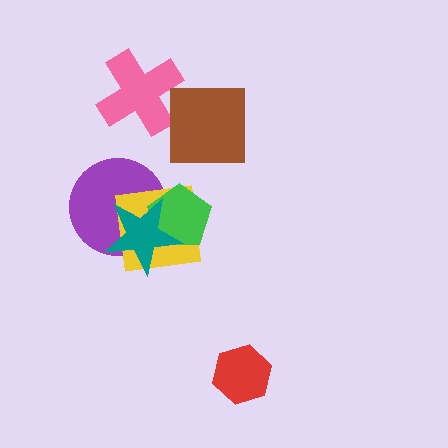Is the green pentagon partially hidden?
Yes, it is partially covered by another shape.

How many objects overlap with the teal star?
3 objects overlap with the teal star.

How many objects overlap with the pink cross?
0 objects overlap with the pink cross.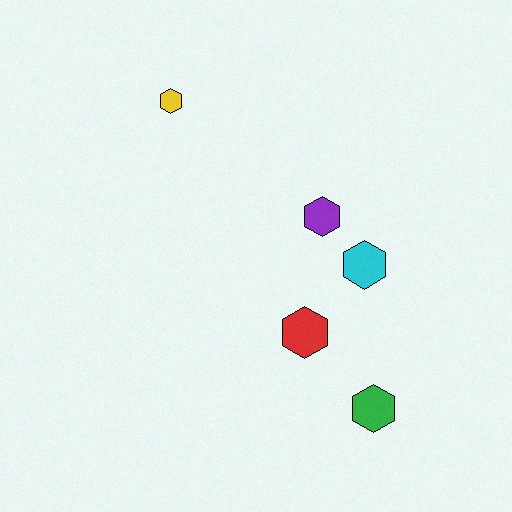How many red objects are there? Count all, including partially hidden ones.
There is 1 red object.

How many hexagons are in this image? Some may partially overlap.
There are 5 hexagons.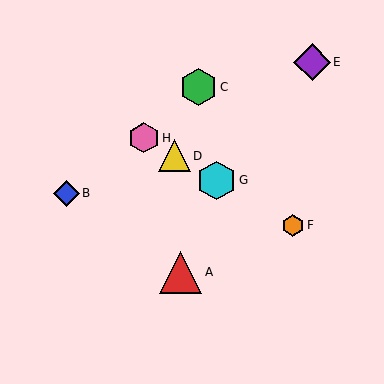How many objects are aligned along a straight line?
4 objects (D, F, G, H) are aligned along a straight line.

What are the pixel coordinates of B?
Object B is at (67, 193).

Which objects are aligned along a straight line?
Objects D, F, G, H are aligned along a straight line.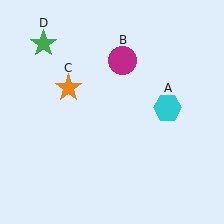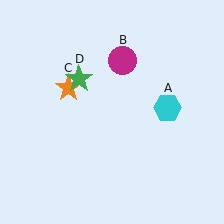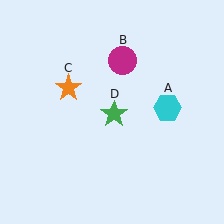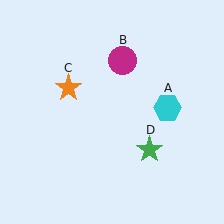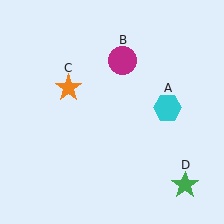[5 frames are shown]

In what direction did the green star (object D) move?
The green star (object D) moved down and to the right.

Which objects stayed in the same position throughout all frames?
Cyan hexagon (object A) and magenta circle (object B) and orange star (object C) remained stationary.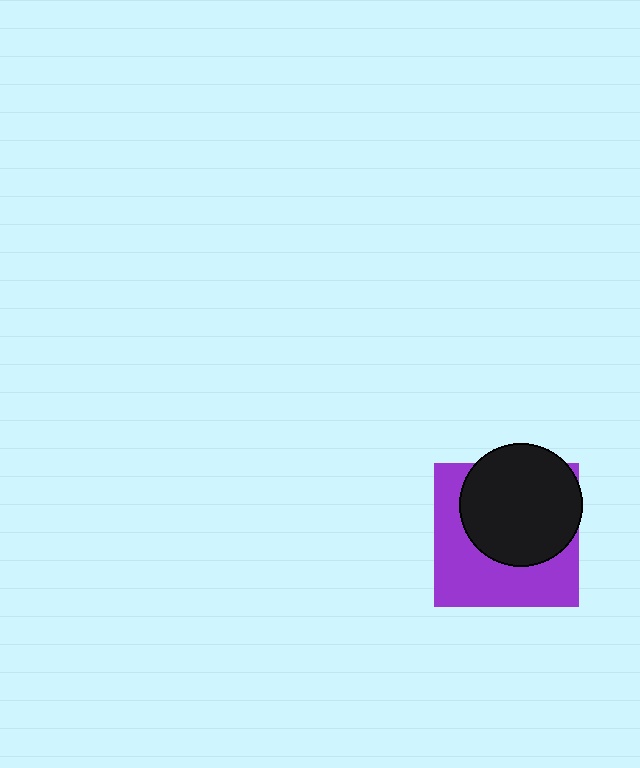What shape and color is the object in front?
The object in front is a black circle.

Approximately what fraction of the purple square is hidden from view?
Roughly 51% of the purple square is hidden behind the black circle.